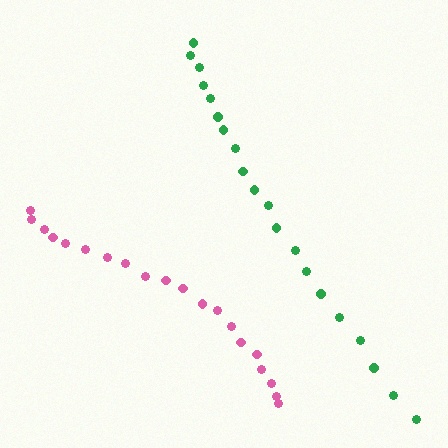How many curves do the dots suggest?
There are 2 distinct paths.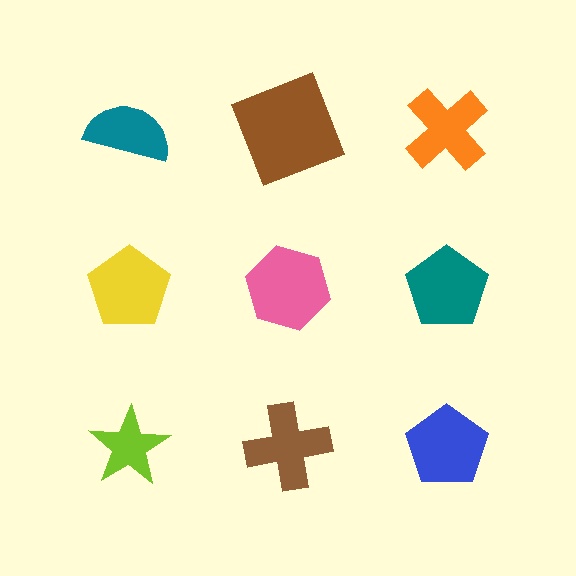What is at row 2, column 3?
A teal pentagon.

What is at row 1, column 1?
A teal semicircle.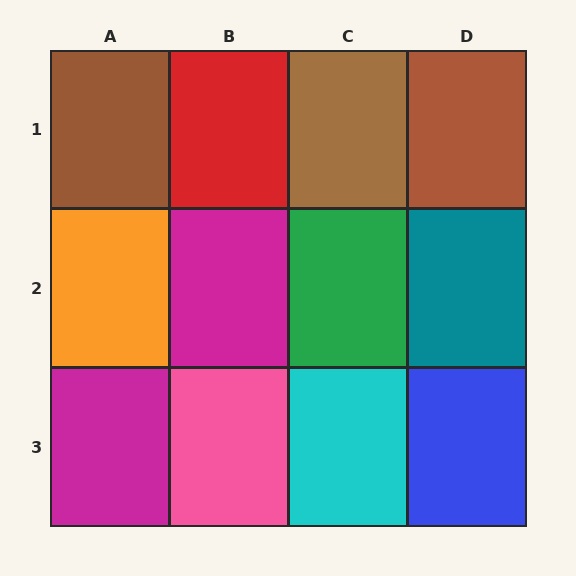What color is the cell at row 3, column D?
Blue.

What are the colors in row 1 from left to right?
Brown, red, brown, brown.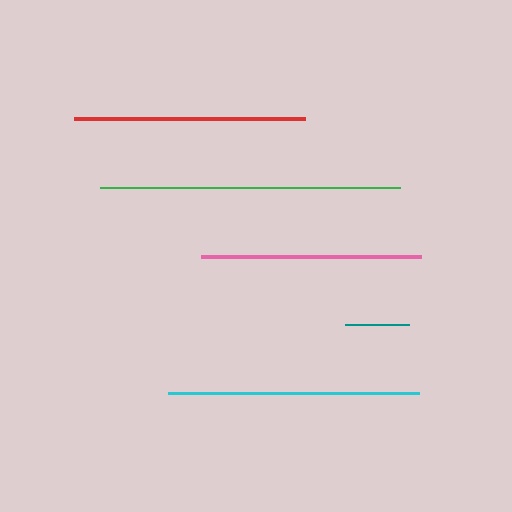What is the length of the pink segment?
The pink segment is approximately 220 pixels long.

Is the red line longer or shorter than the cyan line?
The cyan line is longer than the red line.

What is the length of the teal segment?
The teal segment is approximately 64 pixels long.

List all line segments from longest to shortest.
From longest to shortest: green, cyan, red, pink, teal.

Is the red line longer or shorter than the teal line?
The red line is longer than the teal line.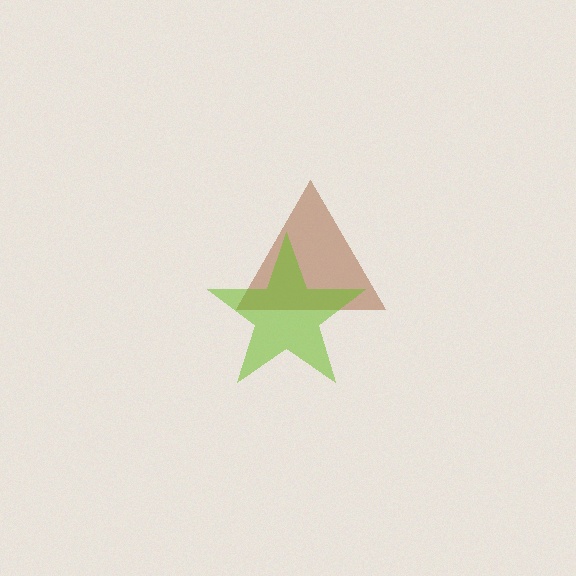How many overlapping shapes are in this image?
There are 2 overlapping shapes in the image.